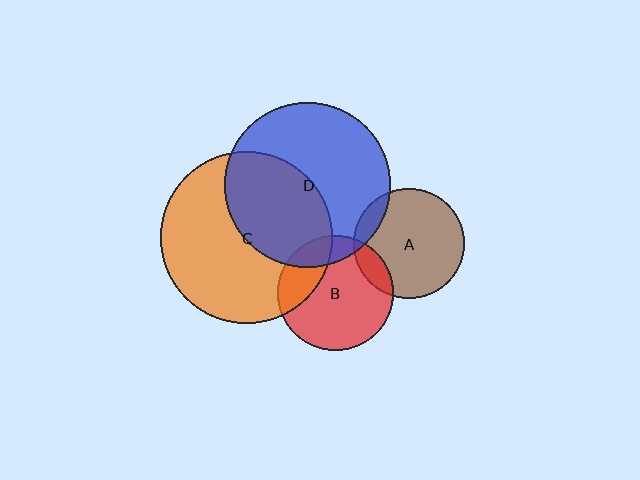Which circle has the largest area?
Circle C (orange).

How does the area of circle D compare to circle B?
Approximately 2.1 times.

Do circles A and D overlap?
Yes.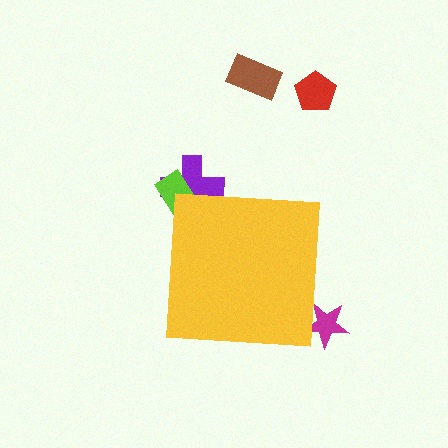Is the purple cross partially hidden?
Yes, the purple cross is partially hidden behind the yellow square.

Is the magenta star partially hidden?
Yes, the magenta star is partially hidden behind the yellow square.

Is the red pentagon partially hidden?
No, the red pentagon is fully visible.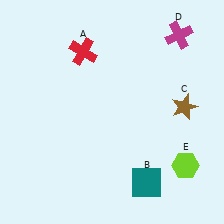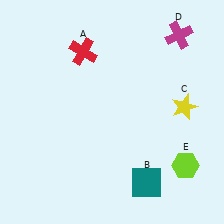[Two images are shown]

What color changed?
The star (C) changed from brown in Image 1 to yellow in Image 2.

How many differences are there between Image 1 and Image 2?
There is 1 difference between the two images.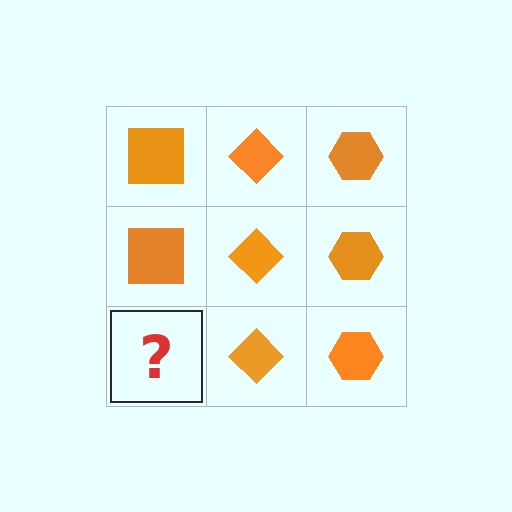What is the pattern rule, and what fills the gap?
The rule is that each column has a consistent shape. The gap should be filled with an orange square.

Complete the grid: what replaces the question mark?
The question mark should be replaced with an orange square.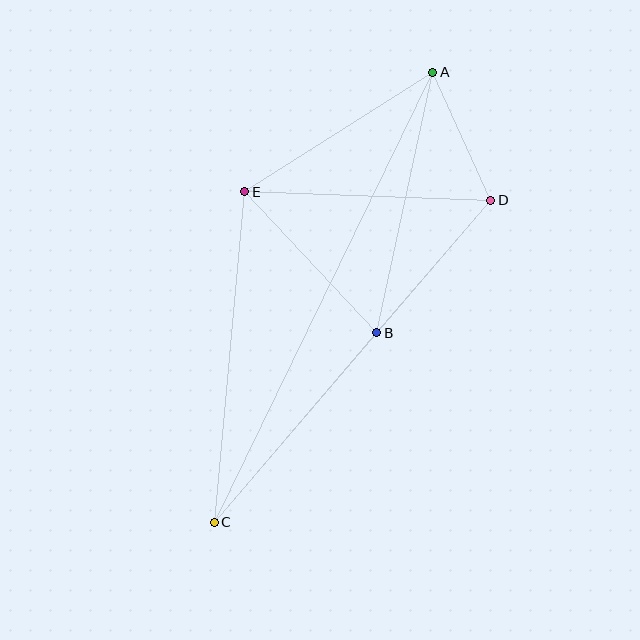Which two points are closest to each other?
Points A and D are closest to each other.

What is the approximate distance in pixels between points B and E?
The distance between B and E is approximately 193 pixels.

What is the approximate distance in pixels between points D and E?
The distance between D and E is approximately 246 pixels.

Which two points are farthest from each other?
Points A and C are farthest from each other.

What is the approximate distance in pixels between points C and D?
The distance between C and D is approximately 425 pixels.